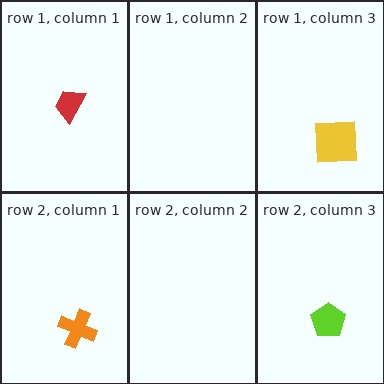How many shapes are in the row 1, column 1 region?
1.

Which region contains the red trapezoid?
The row 1, column 1 region.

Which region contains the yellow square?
The row 1, column 3 region.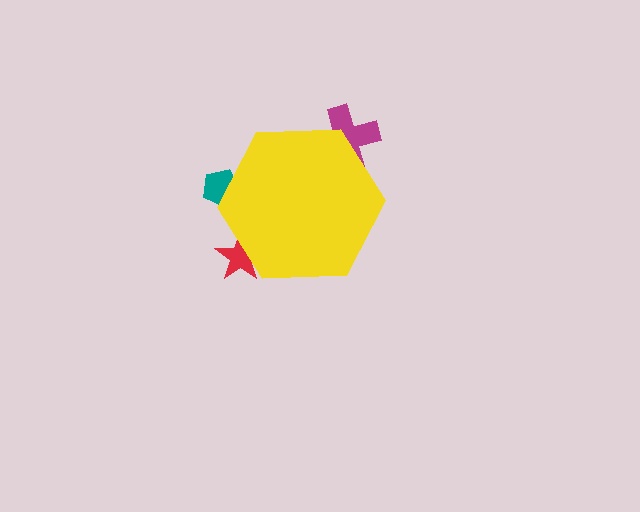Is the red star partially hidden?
Yes, the red star is partially hidden behind the yellow hexagon.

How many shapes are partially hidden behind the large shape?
3 shapes are partially hidden.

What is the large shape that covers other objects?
A yellow hexagon.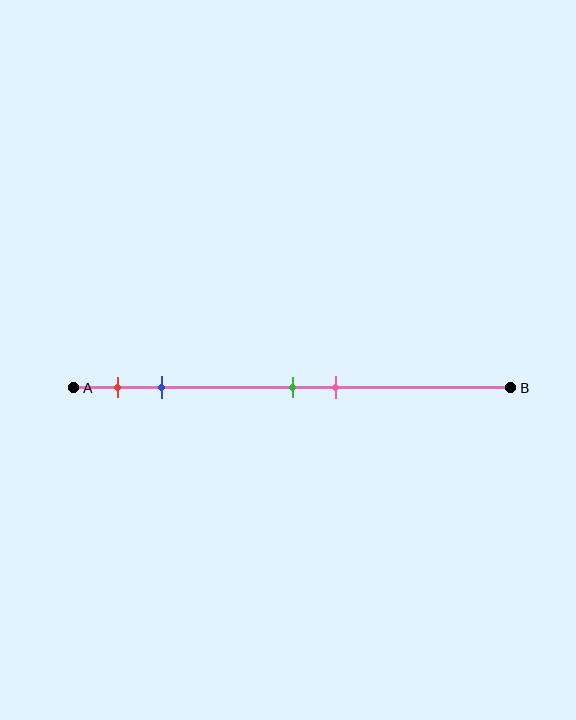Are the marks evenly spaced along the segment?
No, the marks are not evenly spaced.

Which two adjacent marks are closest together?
The green and pink marks are the closest adjacent pair.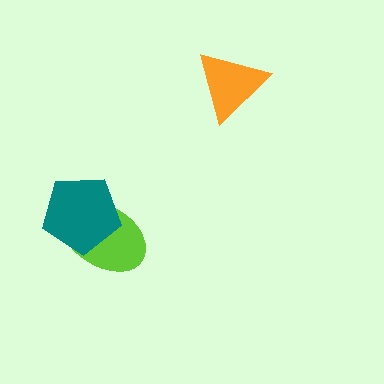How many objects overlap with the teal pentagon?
1 object overlaps with the teal pentagon.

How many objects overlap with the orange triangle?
0 objects overlap with the orange triangle.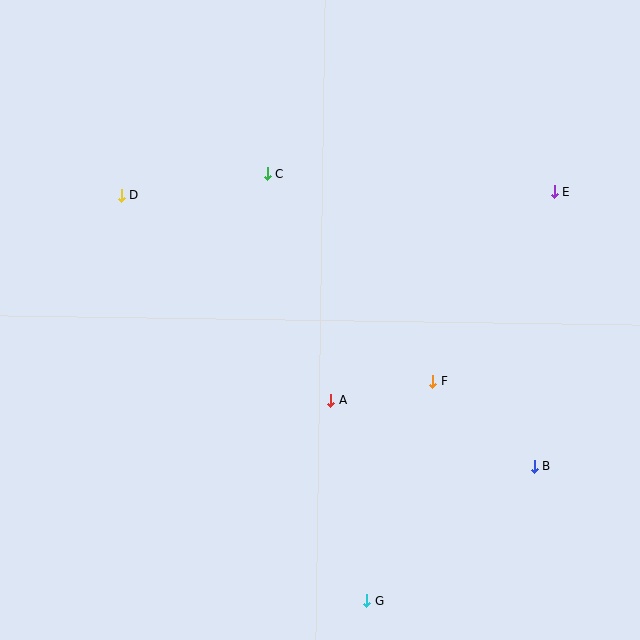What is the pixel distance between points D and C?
The distance between D and C is 148 pixels.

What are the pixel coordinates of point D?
Point D is at (121, 196).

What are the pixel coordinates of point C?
Point C is at (267, 174).